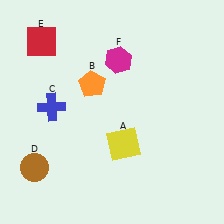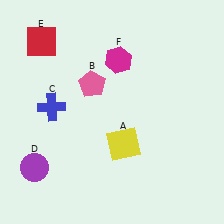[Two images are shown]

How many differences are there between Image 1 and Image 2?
There are 2 differences between the two images.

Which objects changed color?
B changed from orange to pink. D changed from brown to purple.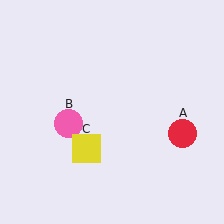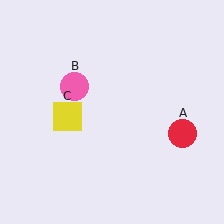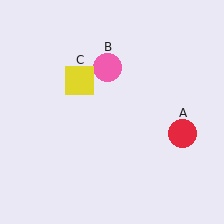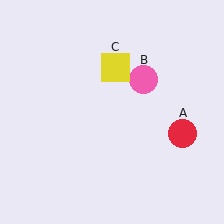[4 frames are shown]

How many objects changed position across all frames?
2 objects changed position: pink circle (object B), yellow square (object C).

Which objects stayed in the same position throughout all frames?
Red circle (object A) remained stationary.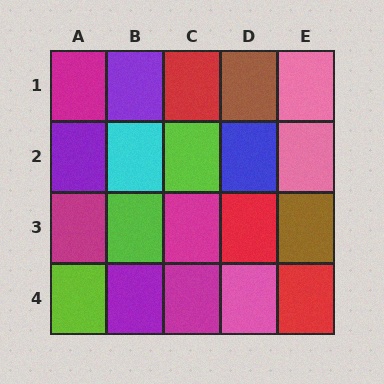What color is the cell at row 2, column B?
Cyan.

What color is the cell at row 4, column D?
Pink.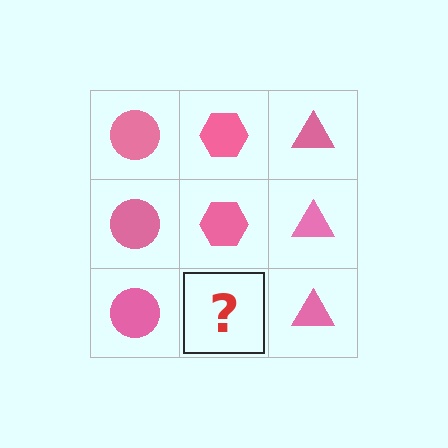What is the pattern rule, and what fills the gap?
The rule is that each column has a consistent shape. The gap should be filled with a pink hexagon.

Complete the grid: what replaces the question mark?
The question mark should be replaced with a pink hexagon.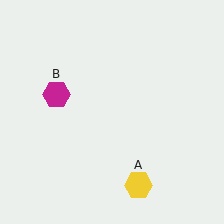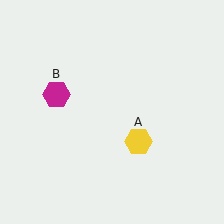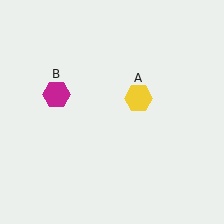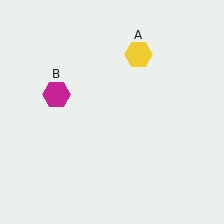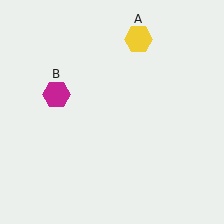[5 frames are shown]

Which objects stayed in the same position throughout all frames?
Magenta hexagon (object B) remained stationary.